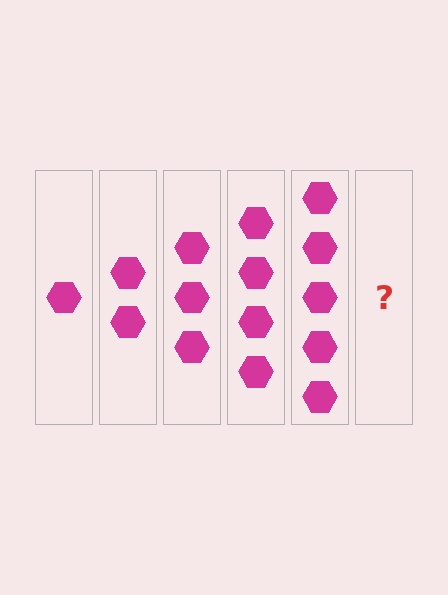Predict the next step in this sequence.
The next step is 6 hexagons.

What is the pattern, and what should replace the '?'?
The pattern is that each step adds one more hexagon. The '?' should be 6 hexagons.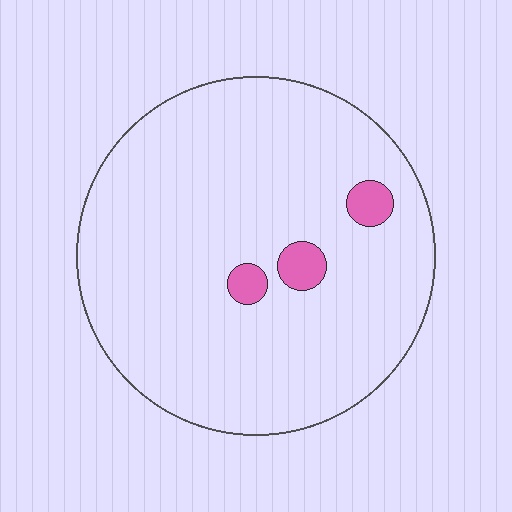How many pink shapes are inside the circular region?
3.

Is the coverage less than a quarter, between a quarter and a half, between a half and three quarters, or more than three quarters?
Less than a quarter.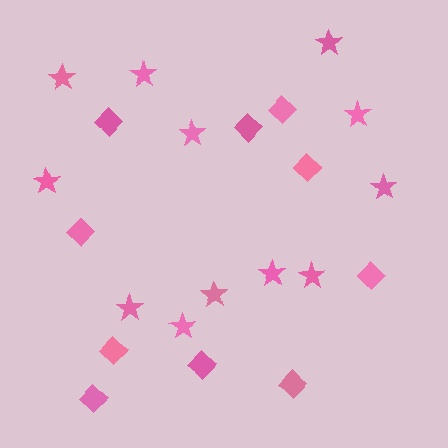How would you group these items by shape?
There are 2 groups: one group of diamonds (10) and one group of stars (12).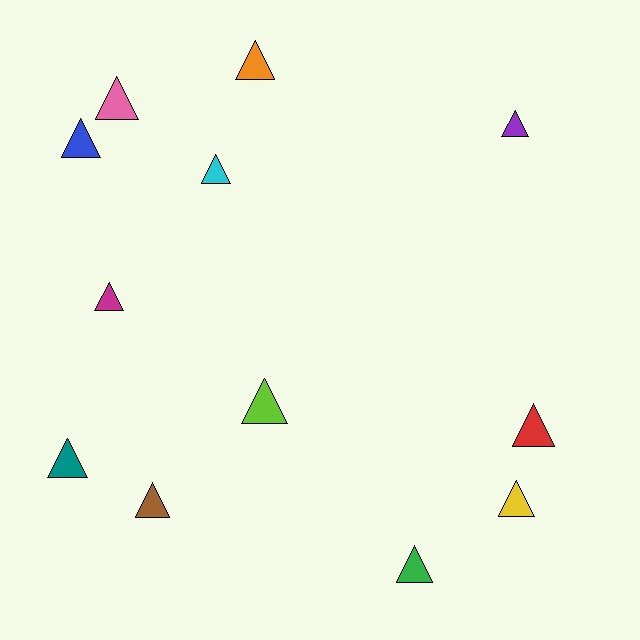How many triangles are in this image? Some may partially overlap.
There are 12 triangles.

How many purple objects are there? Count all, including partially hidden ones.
There is 1 purple object.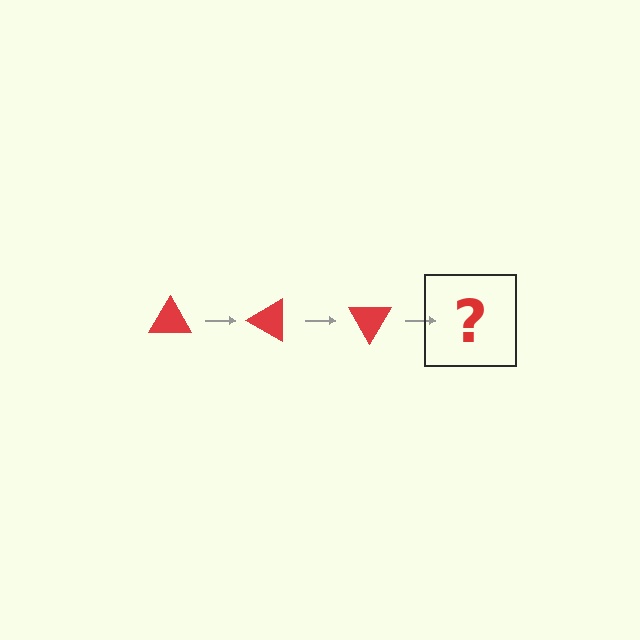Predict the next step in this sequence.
The next step is a red triangle rotated 90 degrees.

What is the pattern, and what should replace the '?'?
The pattern is that the triangle rotates 30 degrees each step. The '?' should be a red triangle rotated 90 degrees.